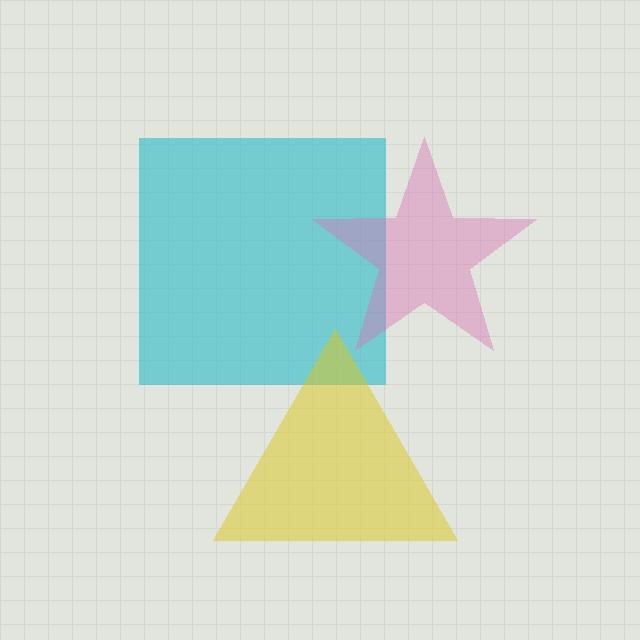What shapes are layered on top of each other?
The layered shapes are: a cyan square, a pink star, a yellow triangle.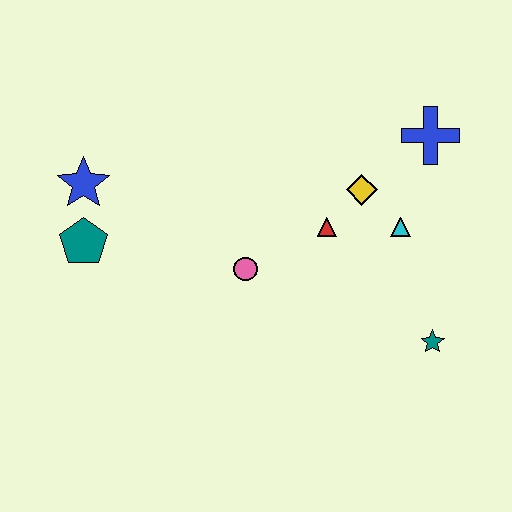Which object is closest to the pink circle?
The red triangle is closest to the pink circle.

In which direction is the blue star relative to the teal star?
The blue star is to the left of the teal star.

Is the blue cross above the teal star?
Yes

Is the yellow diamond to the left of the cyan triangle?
Yes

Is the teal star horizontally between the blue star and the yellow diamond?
No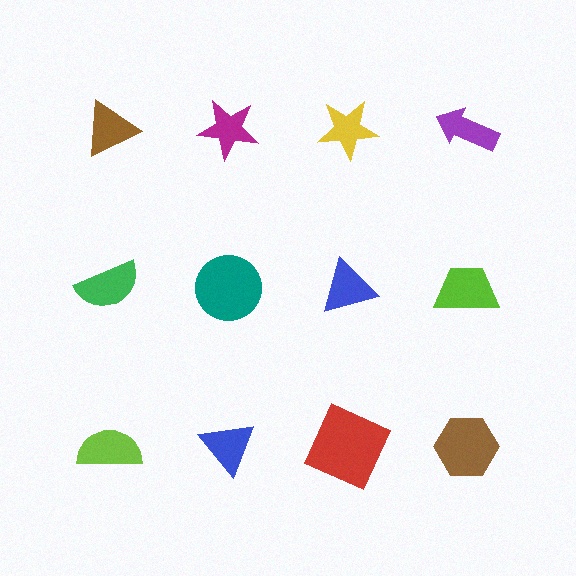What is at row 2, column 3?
A blue triangle.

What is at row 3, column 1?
A lime semicircle.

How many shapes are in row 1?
4 shapes.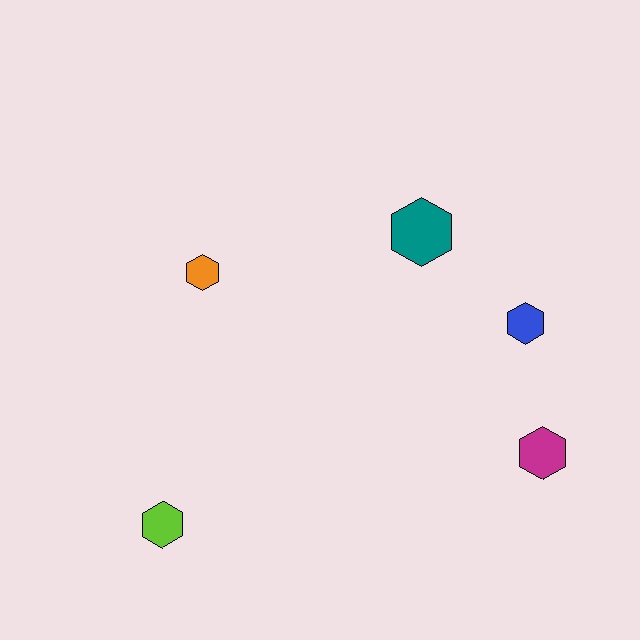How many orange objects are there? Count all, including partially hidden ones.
There is 1 orange object.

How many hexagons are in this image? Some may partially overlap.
There are 5 hexagons.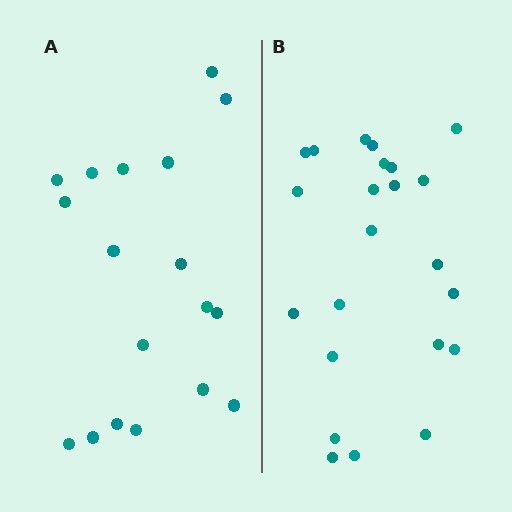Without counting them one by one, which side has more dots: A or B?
Region B (the right region) has more dots.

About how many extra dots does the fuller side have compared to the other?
Region B has about 5 more dots than region A.